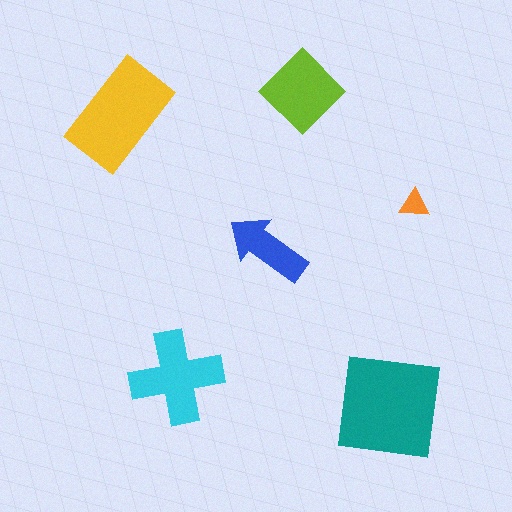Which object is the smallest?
The orange triangle.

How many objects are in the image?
There are 6 objects in the image.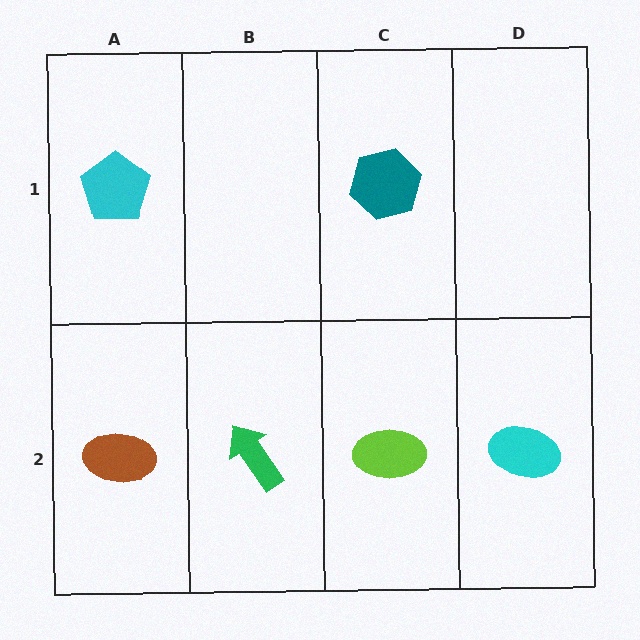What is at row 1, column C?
A teal hexagon.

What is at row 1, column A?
A cyan pentagon.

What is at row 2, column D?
A cyan ellipse.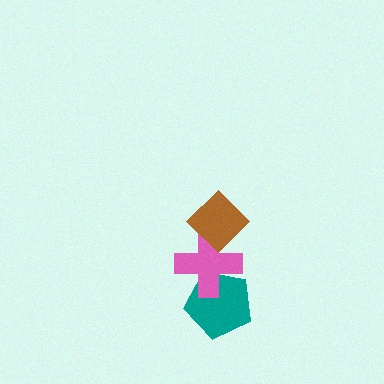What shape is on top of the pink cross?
The brown diamond is on top of the pink cross.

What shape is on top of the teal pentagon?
The pink cross is on top of the teal pentagon.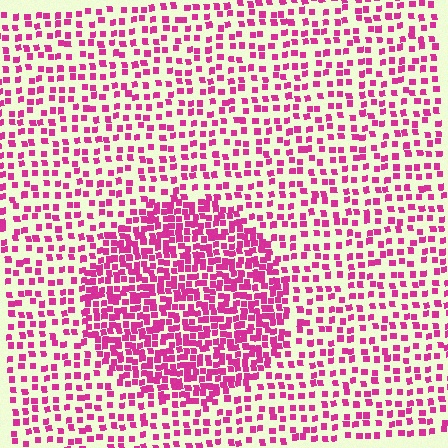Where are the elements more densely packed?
The elements are more densely packed inside the circle boundary.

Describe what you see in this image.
The image contains small magenta elements arranged at two different densities. A circle-shaped region is visible where the elements are more densely packed than the surrounding area.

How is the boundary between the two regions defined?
The boundary is defined by a change in element density (approximately 2.1x ratio). All elements are the same color, size, and shape.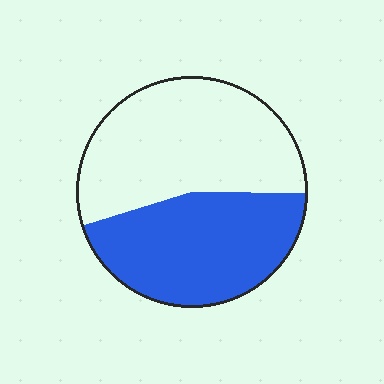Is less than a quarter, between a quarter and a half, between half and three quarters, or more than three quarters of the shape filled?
Between a quarter and a half.